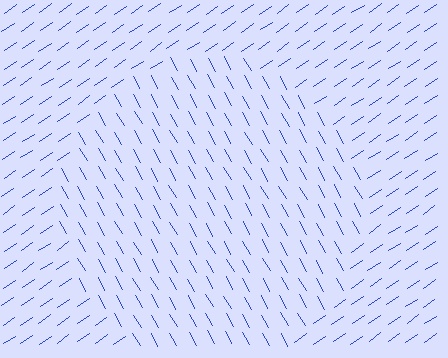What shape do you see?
I see a circle.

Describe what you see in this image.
The image is filled with small blue line segments. A circle region in the image has lines oriented differently from the surrounding lines, creating a visible texture boundary.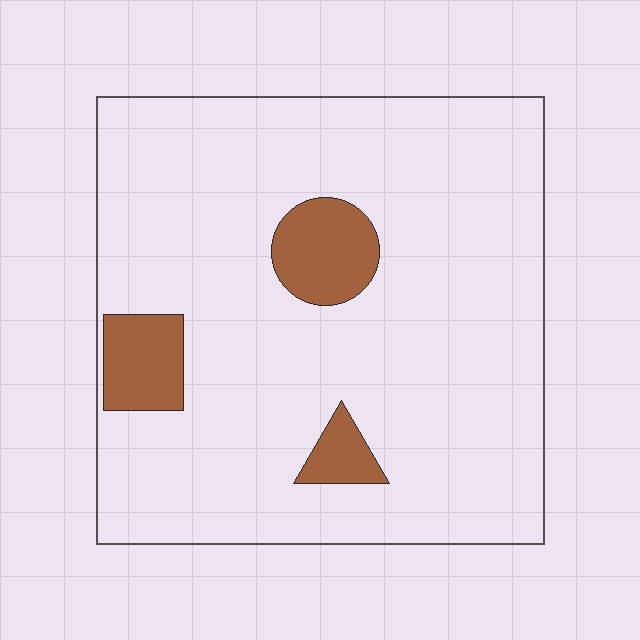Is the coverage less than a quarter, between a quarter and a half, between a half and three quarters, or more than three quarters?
Less than a quarter.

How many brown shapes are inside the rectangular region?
3.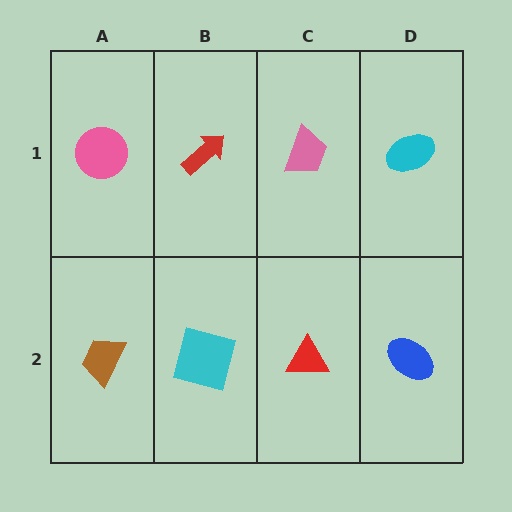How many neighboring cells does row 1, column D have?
2.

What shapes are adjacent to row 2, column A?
A pink circle (row 1, column A), a cyan square (row 2, column B).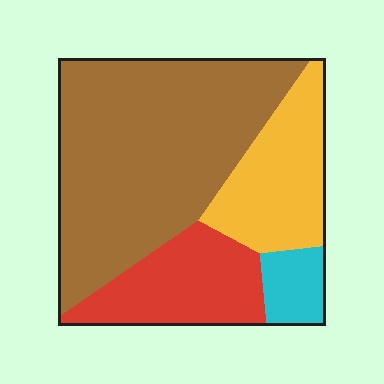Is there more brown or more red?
Brown.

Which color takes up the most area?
Brown, at roughly 55%.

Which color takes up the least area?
Cyan, at roughly 5%.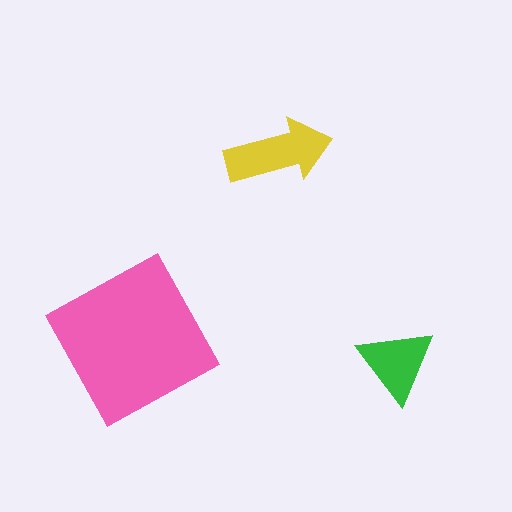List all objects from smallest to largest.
The green triangle, the yellow arrow, the pink square.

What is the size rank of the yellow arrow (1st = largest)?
2nd.